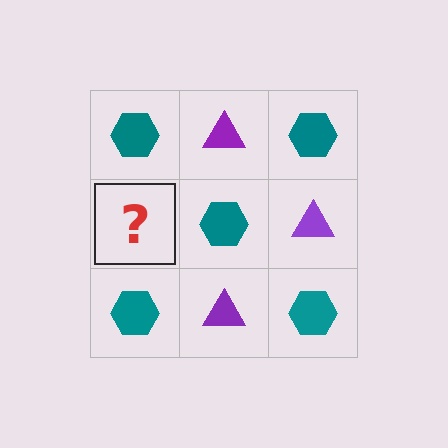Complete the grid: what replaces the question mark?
The question mark should be replaced with a purple triangle.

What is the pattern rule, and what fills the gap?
The rule is that it alternates teal hexagon and purple triangle in a checkerboard pattern. The gap should be filled with a purple triangle.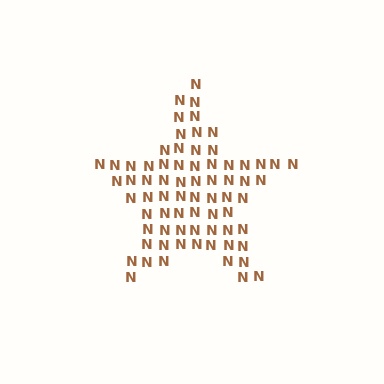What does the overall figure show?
The overall figure shows a star.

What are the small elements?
The small elements are letter N's.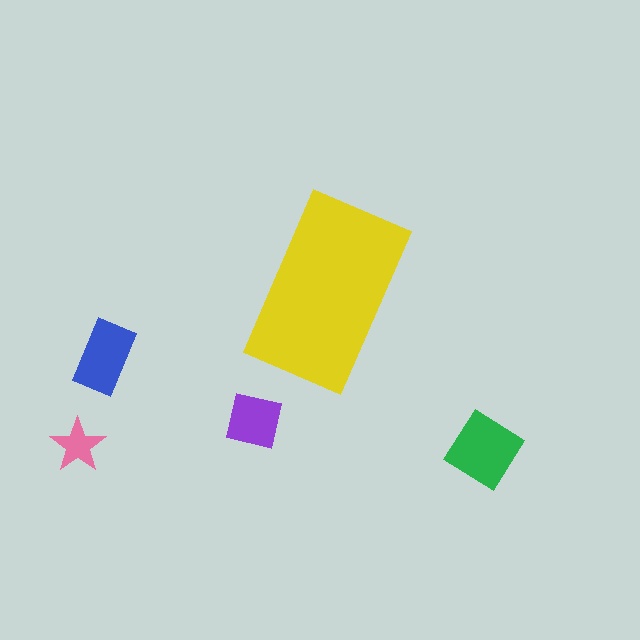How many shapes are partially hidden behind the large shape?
0 shapes are partially hidden.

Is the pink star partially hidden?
No, the pink star is fully visible.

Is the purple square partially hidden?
No, the purple square is fully visible.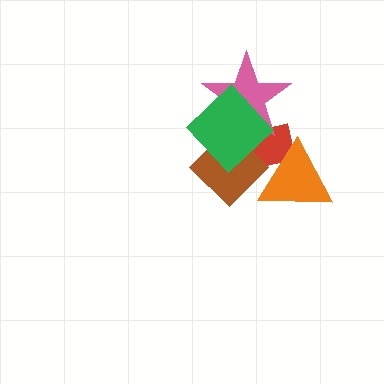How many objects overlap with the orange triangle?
2 objects overlap with the orange triangle.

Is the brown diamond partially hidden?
Yes, it is partially covered by another shape.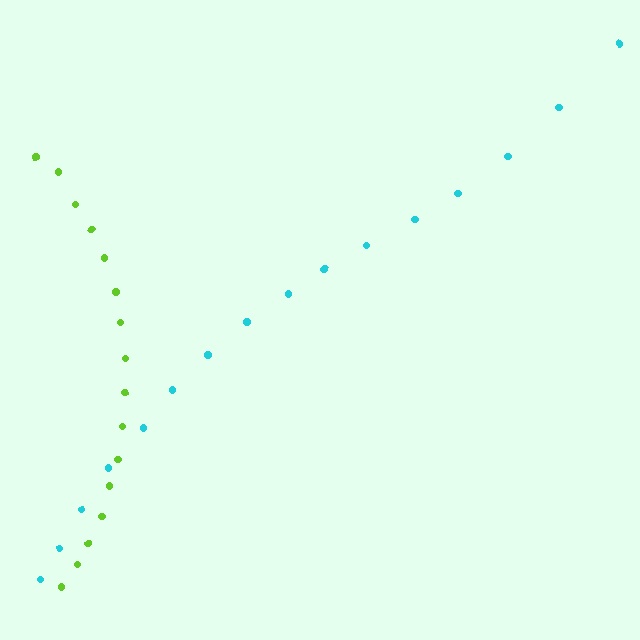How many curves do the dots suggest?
There are 2 distinct paths.